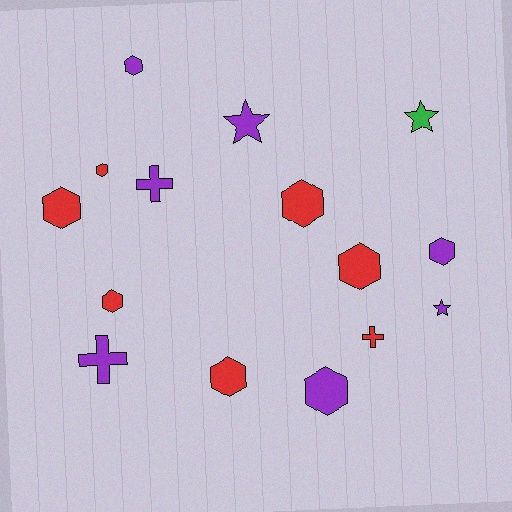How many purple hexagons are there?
There are 3 purple hexagons.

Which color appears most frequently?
Purple, with 7 objects.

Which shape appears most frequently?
Hexagon, with 9 objects.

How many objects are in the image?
There are 15 objects.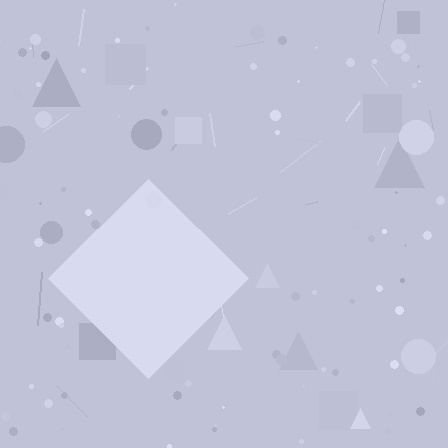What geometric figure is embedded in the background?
A diamond is embedded in the background.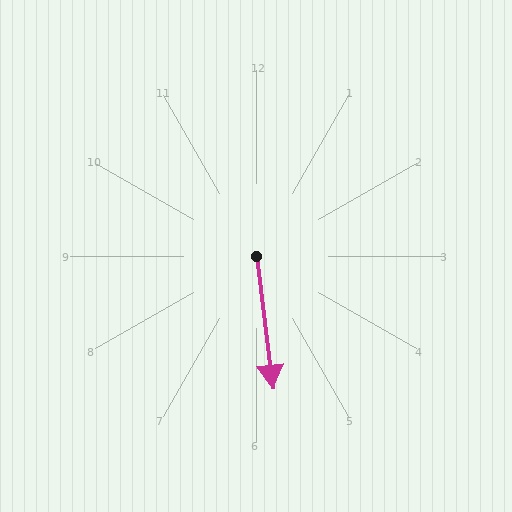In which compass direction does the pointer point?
South.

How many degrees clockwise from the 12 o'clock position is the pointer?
Approximately 173 degrees.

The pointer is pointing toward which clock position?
Roughly 6 o'clock.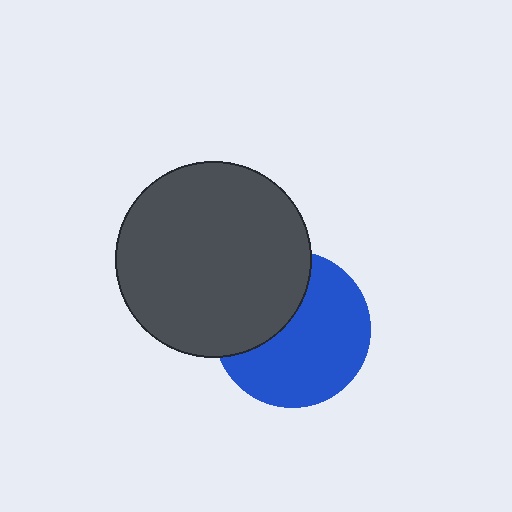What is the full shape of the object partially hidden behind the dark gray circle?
The partially hidden object is a blue circle.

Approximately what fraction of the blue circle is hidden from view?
Roughly 36% of the blue circle is hidden behind the dark gray circle.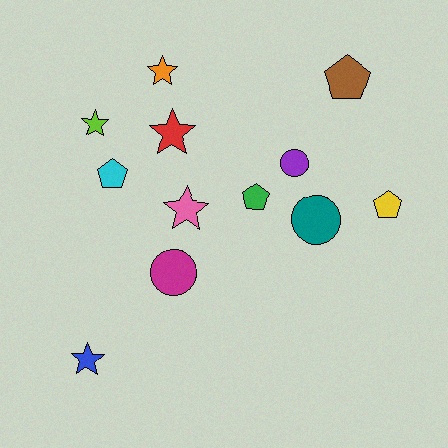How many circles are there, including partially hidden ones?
There are 3 circles.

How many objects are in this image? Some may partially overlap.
There are 12 objects.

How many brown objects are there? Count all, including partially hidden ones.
There is 1 brown object.